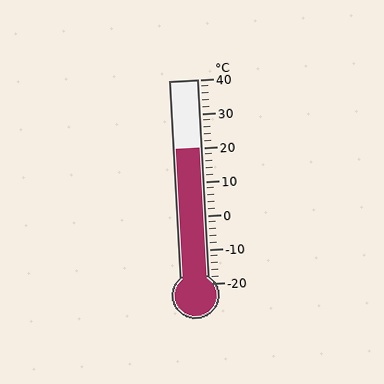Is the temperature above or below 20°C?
The temperature is at 20°C.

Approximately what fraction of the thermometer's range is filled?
The thermometer is filled to approximately 65% of its range.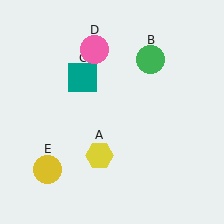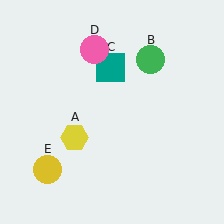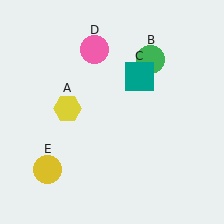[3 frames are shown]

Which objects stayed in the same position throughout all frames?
Green circle (object B) and pink circle (object D) and yellow circle (object E) remained stationary.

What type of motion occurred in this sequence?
The yellow hexagon (object A), teal square (object C) rotated clockwise around the center of the scene.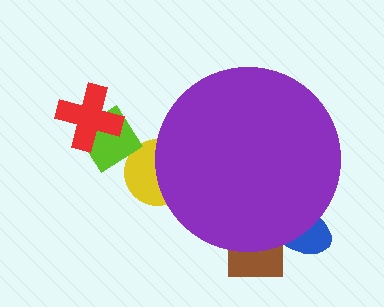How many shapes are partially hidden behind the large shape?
3 shapes are partially hidden.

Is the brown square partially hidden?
Yes, the brown square is partially hidden behind the purple circle.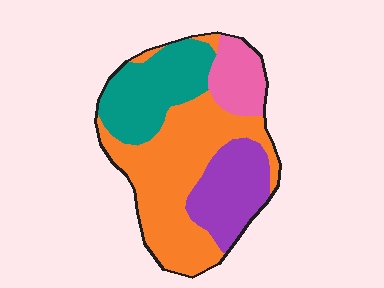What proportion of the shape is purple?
Purple takes up about one fifth (1/5) of the shape.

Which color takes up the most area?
Orange, at roughly 45%.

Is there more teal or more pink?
Teal.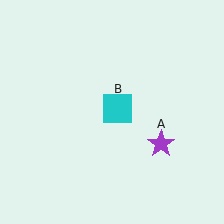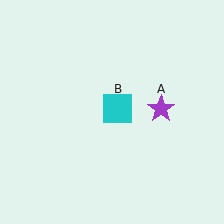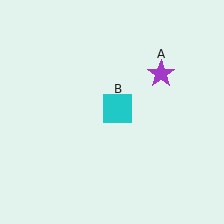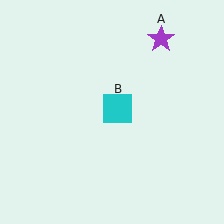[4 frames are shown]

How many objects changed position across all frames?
1 object changed position: purple star (object A).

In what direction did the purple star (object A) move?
The purple star (object A) moved up.